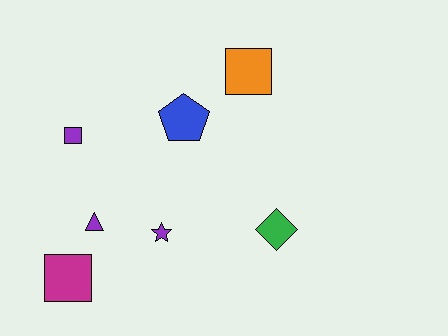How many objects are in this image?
There are 7 objects.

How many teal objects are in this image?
There are no teal objects.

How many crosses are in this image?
There are no crosses.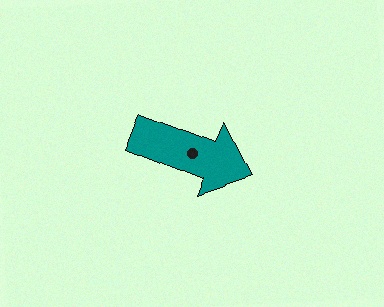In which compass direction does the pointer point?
East.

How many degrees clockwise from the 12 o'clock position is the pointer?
Approximately 112 degrees.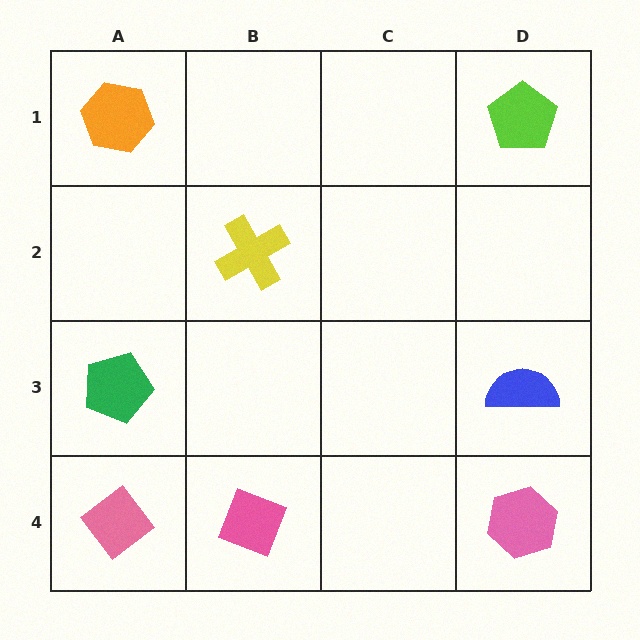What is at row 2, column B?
A yellow cross.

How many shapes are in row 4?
3 shapes.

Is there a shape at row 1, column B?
No, that cell is empty.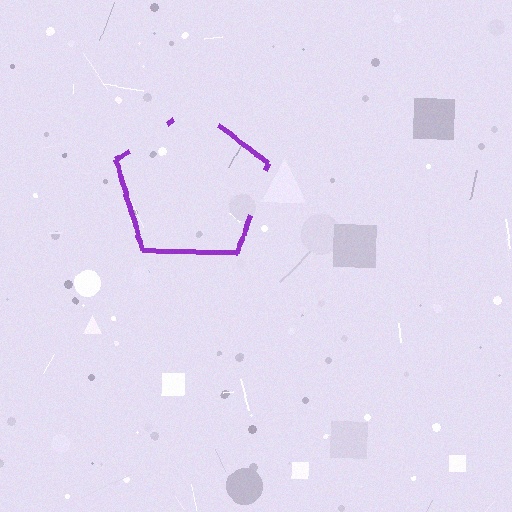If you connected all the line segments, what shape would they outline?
They would outline a pentagon.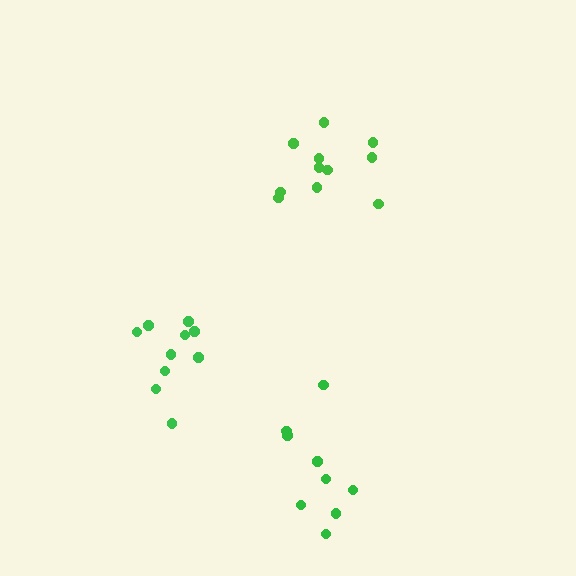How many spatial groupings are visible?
There are 3 spatial groupings.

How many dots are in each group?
Group 1: 9 dots, Group 2: 11 dots, Group 3: 10 dots (30 total).